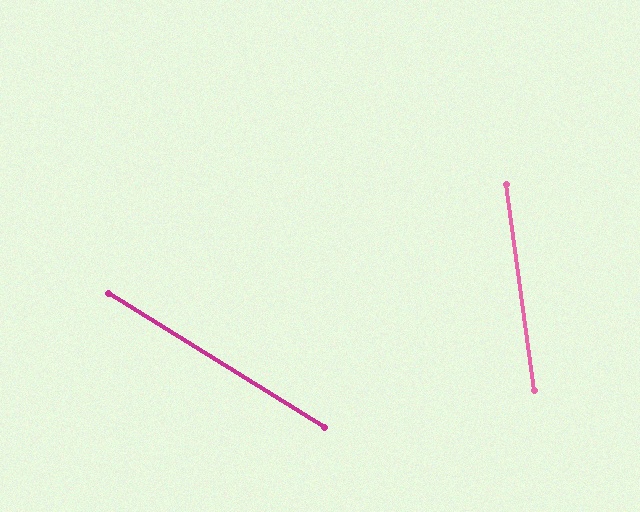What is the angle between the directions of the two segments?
Approximately 50 degrees.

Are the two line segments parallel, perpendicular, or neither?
Neither parallel nor perpendicular — they differ by about 50°.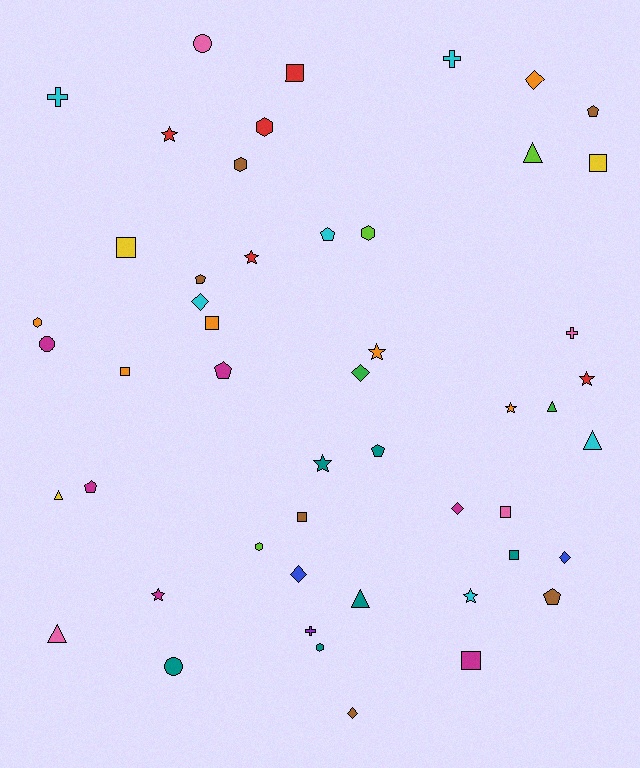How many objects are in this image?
There are 50 objects.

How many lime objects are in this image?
There are 3 lime objects.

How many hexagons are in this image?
There are 6 hexagons.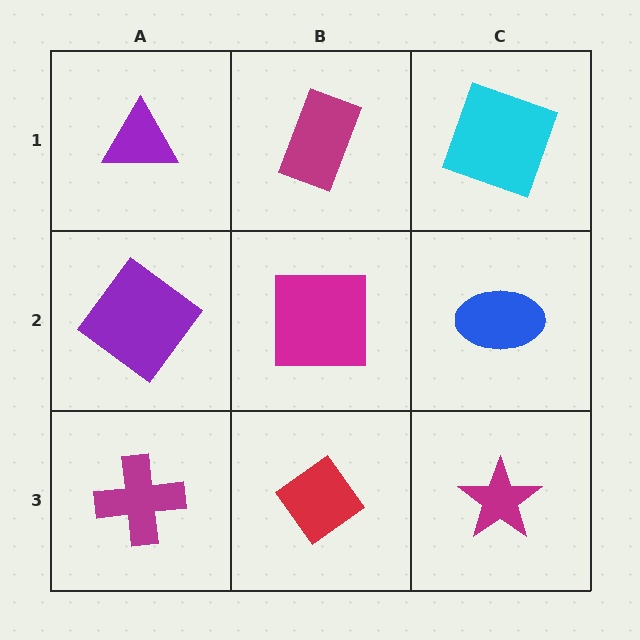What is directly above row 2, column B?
A magenta rectangle.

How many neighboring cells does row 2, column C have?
3.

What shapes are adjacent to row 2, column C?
A cyan square (row 1, column C), a magenta star (row 3, column C), a magenta square (row 2, column B).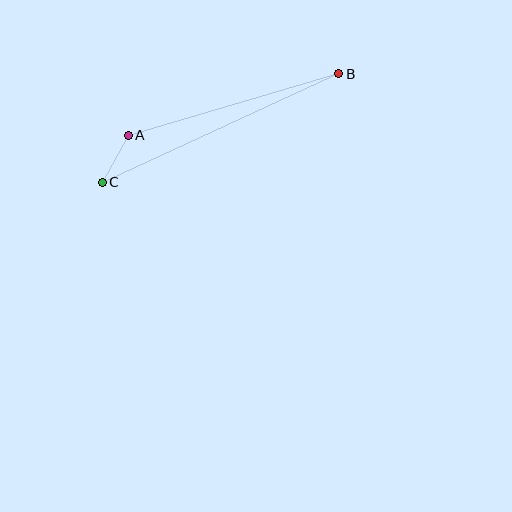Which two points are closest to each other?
Points A and C are closest to each other.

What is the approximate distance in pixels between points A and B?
The distance between A and B is approximately 219 pixels.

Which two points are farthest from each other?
Points B and C are farthest from each other.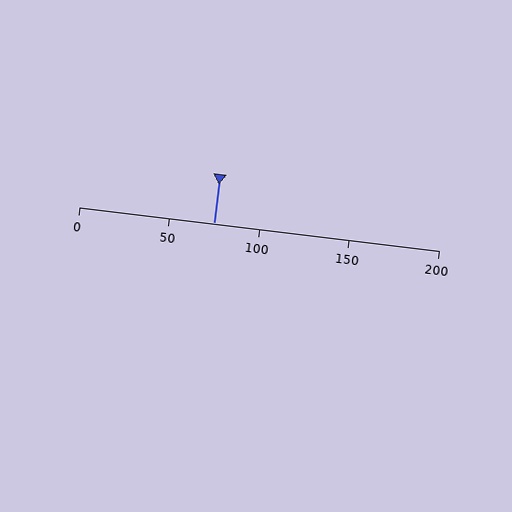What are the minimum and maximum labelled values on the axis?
The axis runs from 0 to 200.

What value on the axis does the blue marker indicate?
The marker indicates approximately 75.